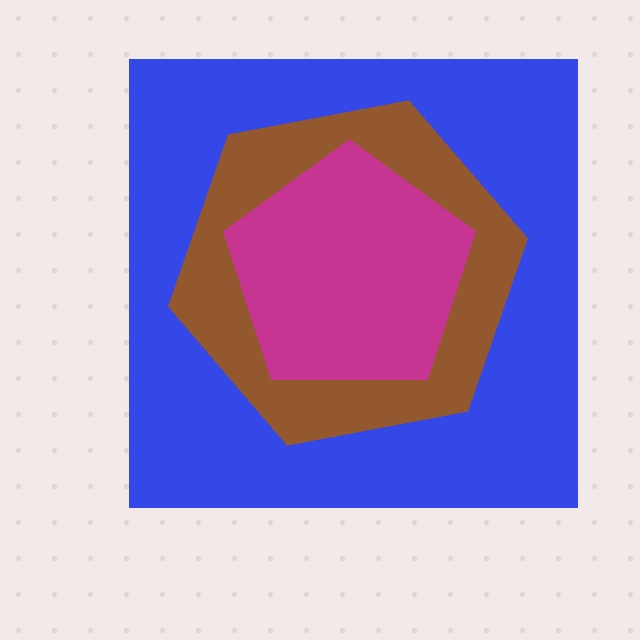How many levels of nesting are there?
3.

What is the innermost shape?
The magenta pentagon.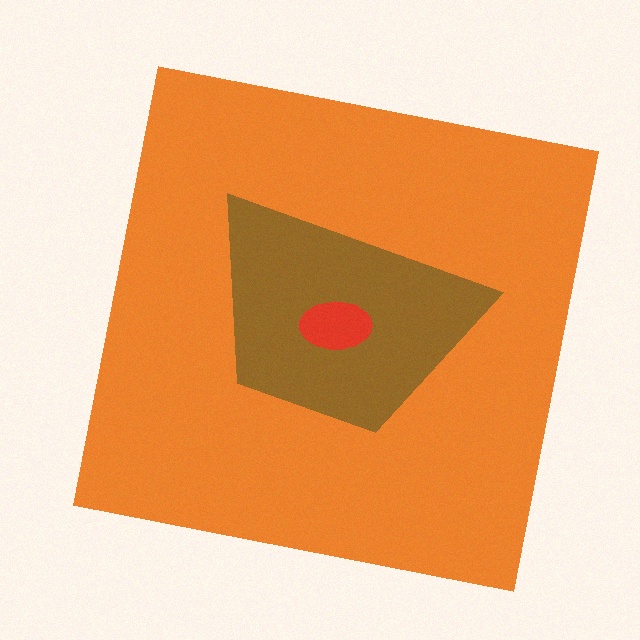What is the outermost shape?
The orange square.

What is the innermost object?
The red ellipse.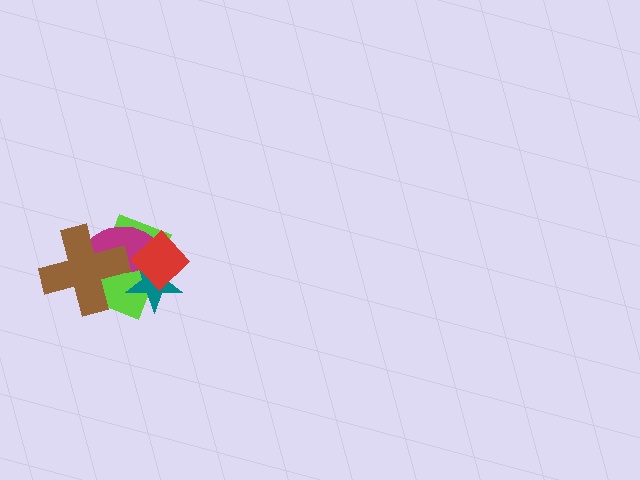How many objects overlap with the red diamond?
3 objects overlap with the red diamond.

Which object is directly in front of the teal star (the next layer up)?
The magenta ellipse is directly in front of the teal star.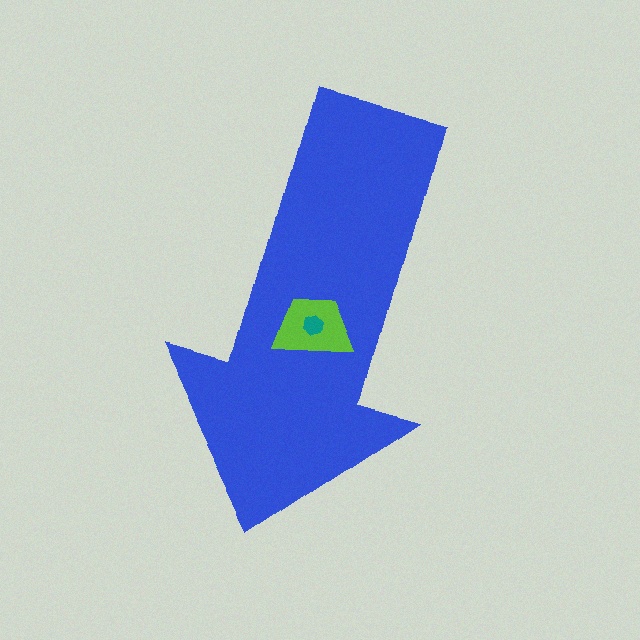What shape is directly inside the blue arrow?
The lime trapezoid.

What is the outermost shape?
The blue arrow.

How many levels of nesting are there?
3.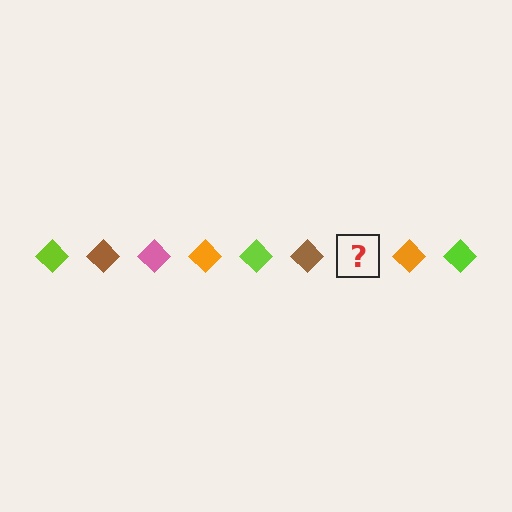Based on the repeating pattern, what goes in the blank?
The blank should be a pink diamond.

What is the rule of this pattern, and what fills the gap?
The rule is that the pattern cycles through lime, brown, pink, orange diamonds. The gap should be filled with a pink diamond.